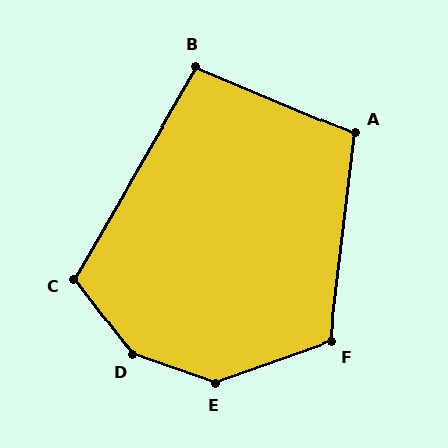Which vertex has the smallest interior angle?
B, at approximately 97 degrees.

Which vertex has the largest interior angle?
D, at approximately 147 degrees.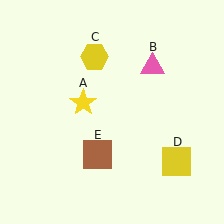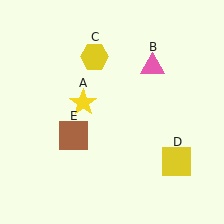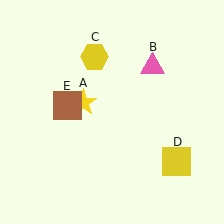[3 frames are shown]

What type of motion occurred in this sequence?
The brown square (object E) rotated clockwise around the center of the scene.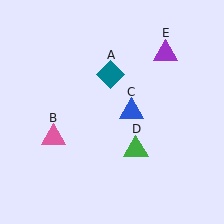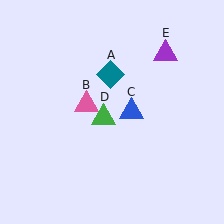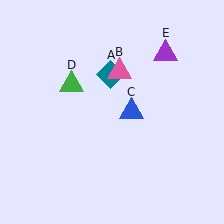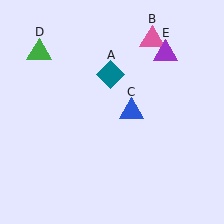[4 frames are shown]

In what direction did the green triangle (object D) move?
The green triangle (object D) moved up and to the left.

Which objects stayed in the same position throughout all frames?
Teal diamond (object A) and blue triangle (object C) and purple triangle (object E) remained stationary.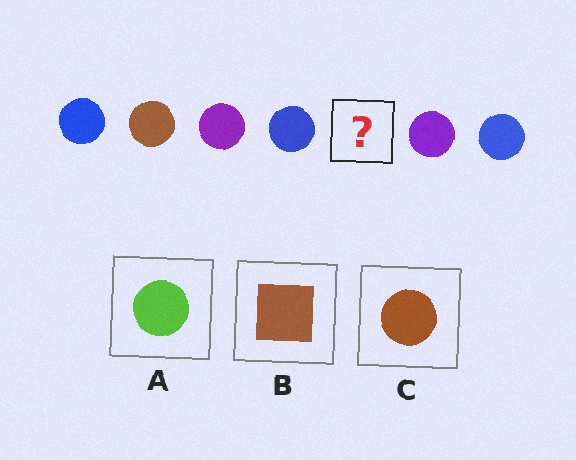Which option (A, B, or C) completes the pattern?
C.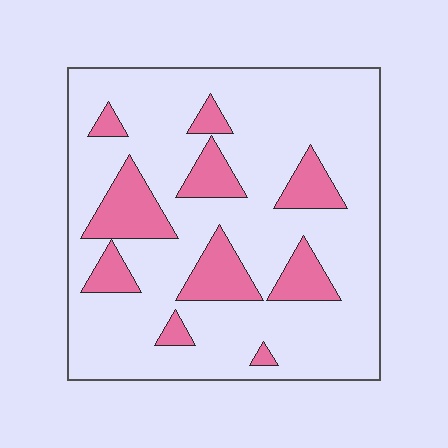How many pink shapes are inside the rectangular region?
10.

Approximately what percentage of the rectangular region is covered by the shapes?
Approximately 20%.